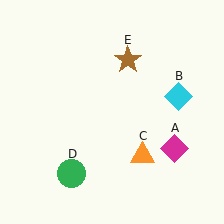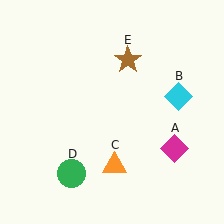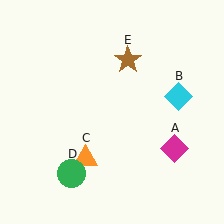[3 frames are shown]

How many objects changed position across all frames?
1 object changed position: orange triangle (object C).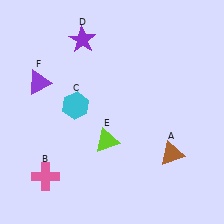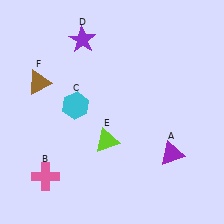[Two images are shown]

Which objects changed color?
A changed from brown to purple. F changed from purple to brown.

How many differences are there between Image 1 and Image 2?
There are 2 differences between the two images.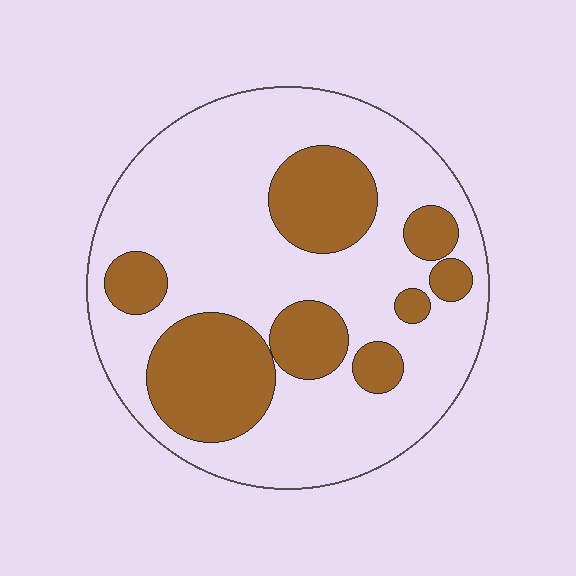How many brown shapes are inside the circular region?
8.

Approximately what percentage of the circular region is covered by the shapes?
Approximately 30%.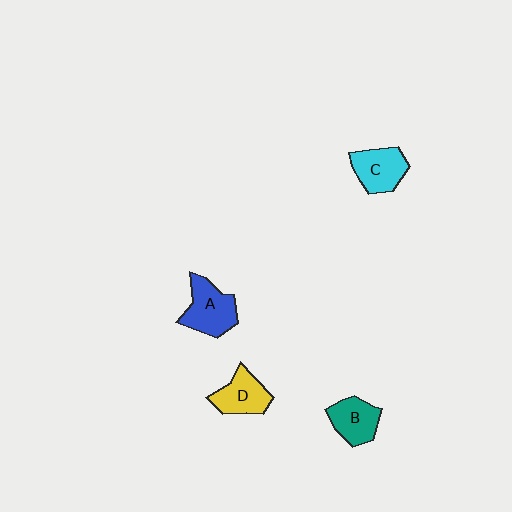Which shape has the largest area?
Shape A (blue).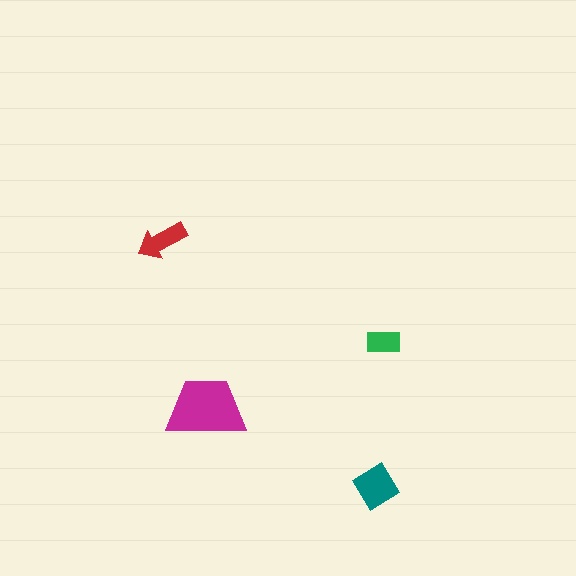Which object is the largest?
The magenta trapezoid.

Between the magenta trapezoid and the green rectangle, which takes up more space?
The magenta trapezoid.